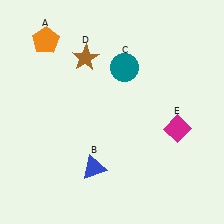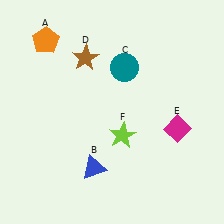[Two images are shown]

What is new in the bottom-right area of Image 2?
A lime star (F) was added in the bottom-right area of Image 2.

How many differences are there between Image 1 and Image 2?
There is 1 difference between the two images.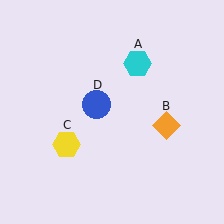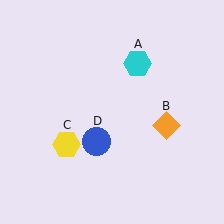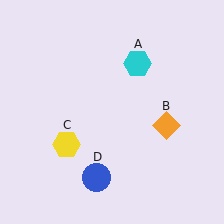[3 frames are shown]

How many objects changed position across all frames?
1 object changed position: blue circle (object D).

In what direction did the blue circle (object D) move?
The blue circle (object D) moved down.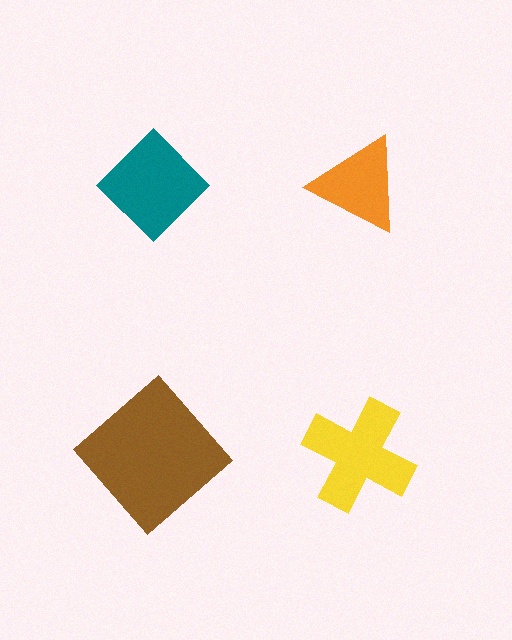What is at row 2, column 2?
A yellow cross.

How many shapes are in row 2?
2 shapes.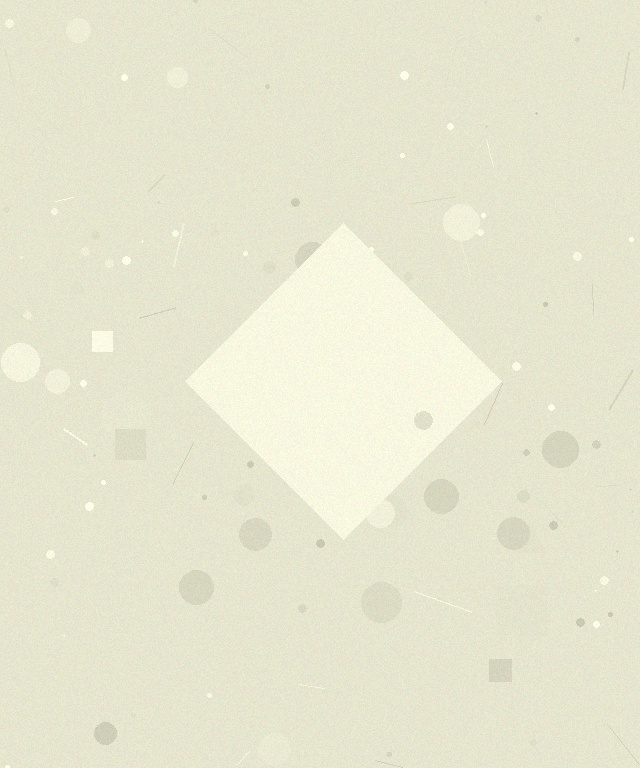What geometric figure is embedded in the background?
A diamond is embedded in the background.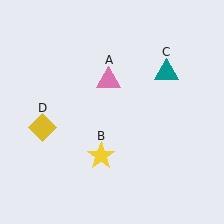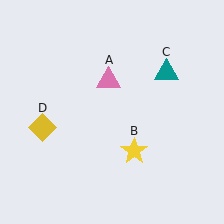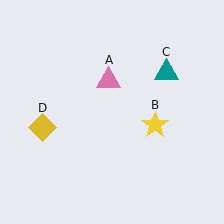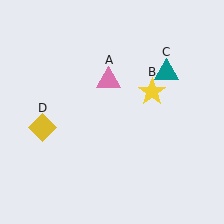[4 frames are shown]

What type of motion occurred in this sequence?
The yellow star (object B) rotated counterclockwise around the center of the scene.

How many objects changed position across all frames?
1 object changed position: yellow star (object B).